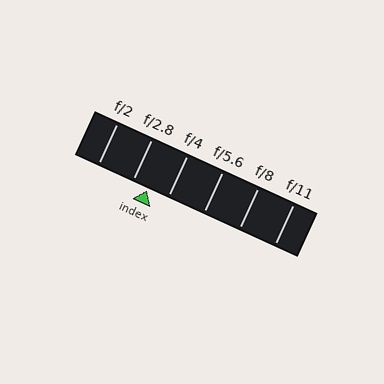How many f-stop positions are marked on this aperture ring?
There are 6 f-stop positions marked.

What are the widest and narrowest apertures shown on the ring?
The widest aperture shown is f/2 and the narrowest is f/11.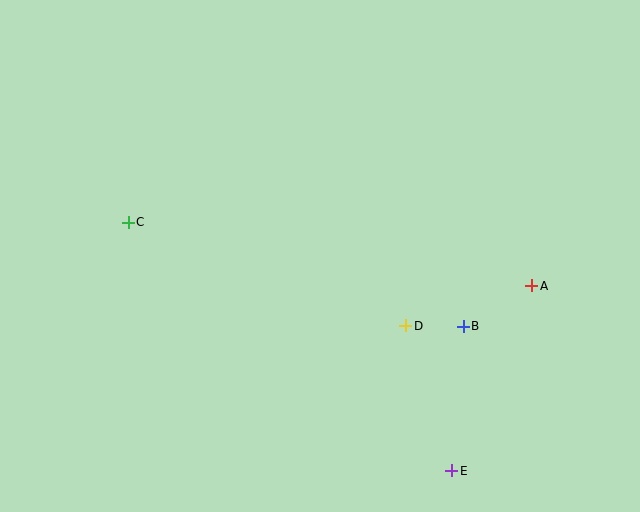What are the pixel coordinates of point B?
Point B is at (463, 326).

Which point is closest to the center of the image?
Point D at (406, 326) is closest to the center.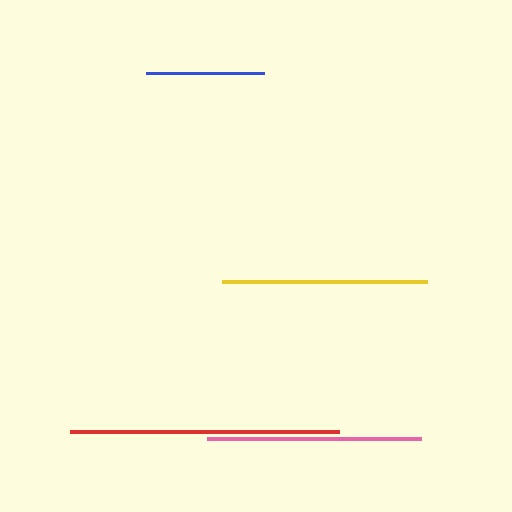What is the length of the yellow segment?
The yellow segment is approximately 204 pixels long.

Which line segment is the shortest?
The blue line is the shortest at approximately 119 pixels.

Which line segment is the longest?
The red line is the longest at approximately 269 pixels.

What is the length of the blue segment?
The blue segment is approximately 119 pixels long.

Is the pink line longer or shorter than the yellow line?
The pink line is longer than the yellow line.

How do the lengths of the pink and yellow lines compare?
The pink and yellow lines are approximately the same length.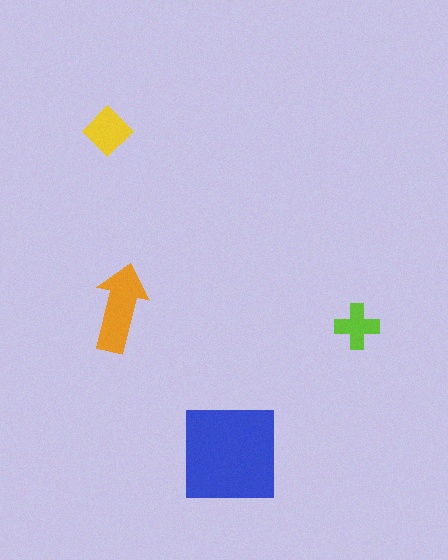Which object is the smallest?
The lime cross.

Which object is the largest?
The blue square.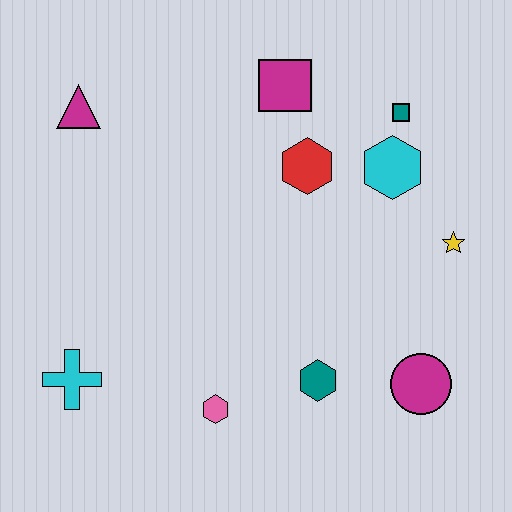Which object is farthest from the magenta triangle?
The magenta circle is farthest from the magenta triangle.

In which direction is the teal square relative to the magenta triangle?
The teal square is to the right of the magenta triangle.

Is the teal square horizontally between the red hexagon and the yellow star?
Yes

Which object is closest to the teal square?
The cyan hexagon is closest to the teal square.